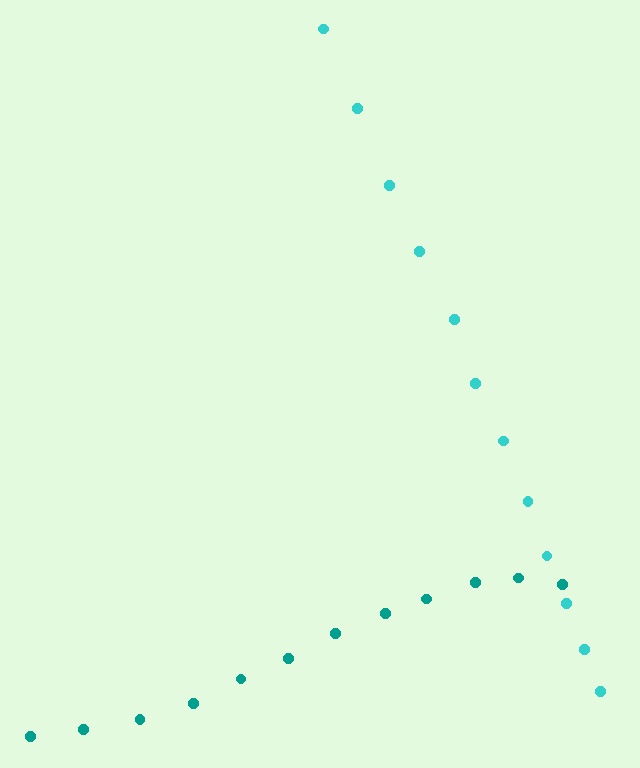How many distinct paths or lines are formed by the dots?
There are 2 distinct paths.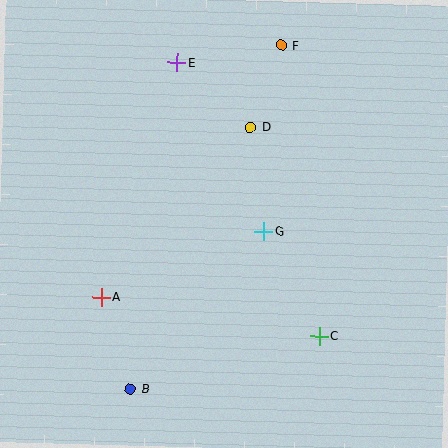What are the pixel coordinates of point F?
Point F is at (281, 45).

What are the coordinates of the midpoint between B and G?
The midpoint between B and G is at (197, 310).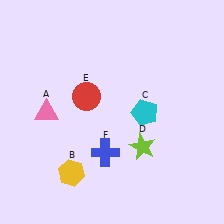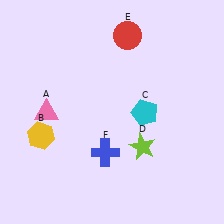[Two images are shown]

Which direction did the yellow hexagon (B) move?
The yellow hexagon (B) moved up.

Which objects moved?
The objects that moved are: the yellow hexagon (B), the red circle (E).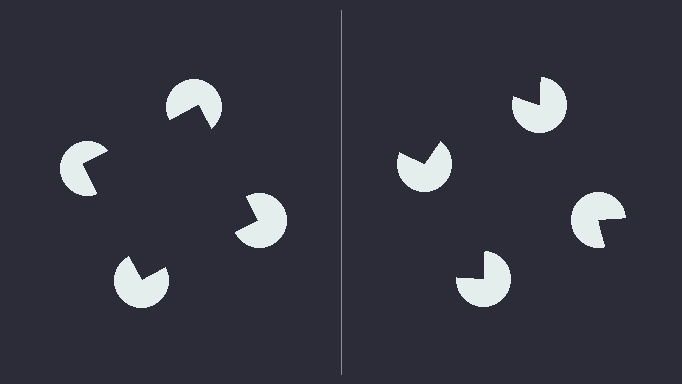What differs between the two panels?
The pac-man discs are positioned identically on both sides; only the wedge orientations differ. On the left they align to a square; on the right they are misaligned.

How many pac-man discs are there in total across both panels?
8 — 4 on each side.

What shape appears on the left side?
An illusory square.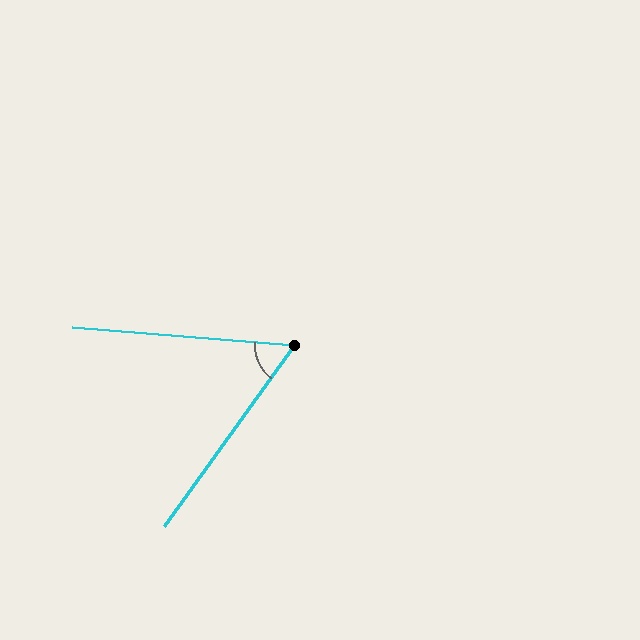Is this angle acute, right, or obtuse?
It is acute.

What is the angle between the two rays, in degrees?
Approximately 59 degrees.